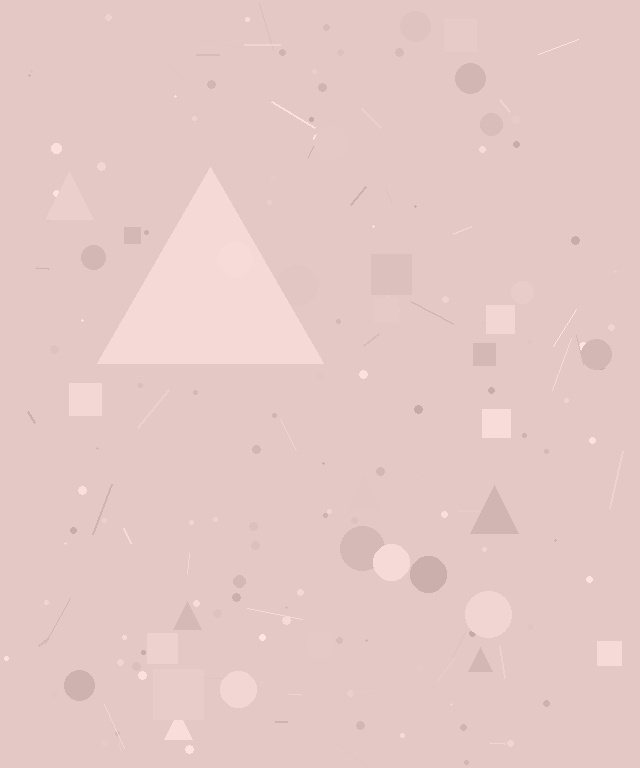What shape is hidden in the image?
A triangle is hidden in the image.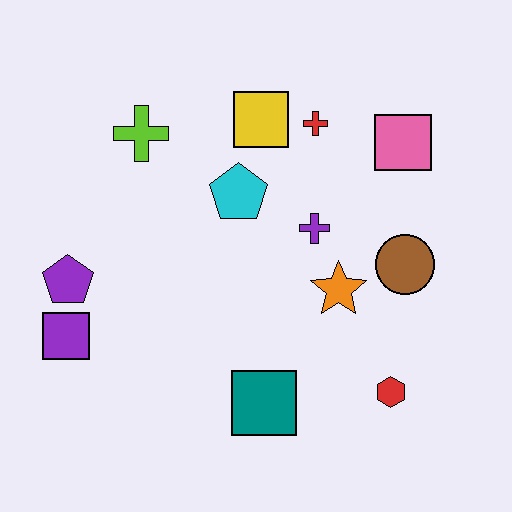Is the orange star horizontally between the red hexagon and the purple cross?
Yes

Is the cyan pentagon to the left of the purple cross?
Yes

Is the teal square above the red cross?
No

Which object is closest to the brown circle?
The orange star is closest to the brown circle.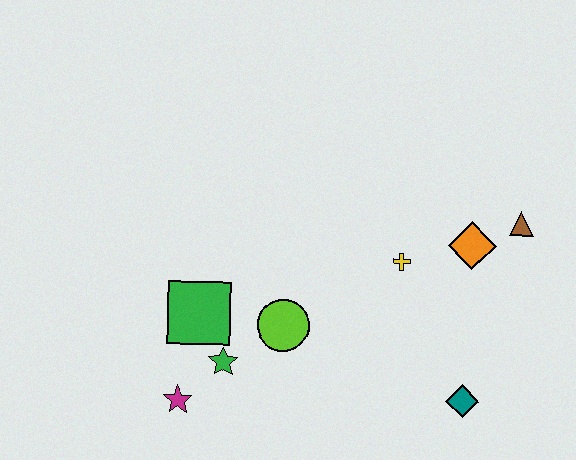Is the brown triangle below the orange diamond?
No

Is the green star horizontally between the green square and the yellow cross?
Yes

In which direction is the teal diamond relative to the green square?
The teal diamond is to the right of the green square.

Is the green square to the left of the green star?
Yes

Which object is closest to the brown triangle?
The orange diamond is closest to the brown triangle.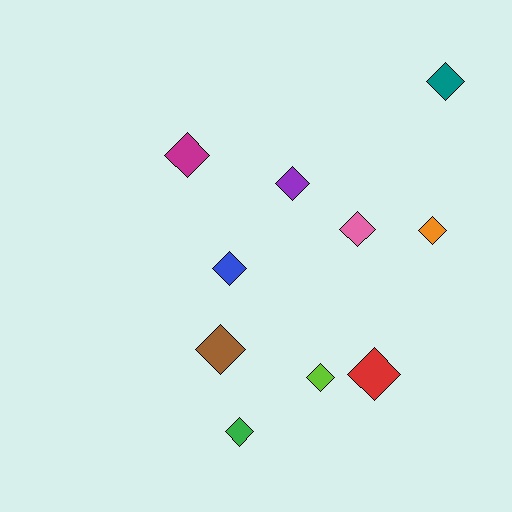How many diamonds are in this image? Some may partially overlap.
There are 10 diamonds.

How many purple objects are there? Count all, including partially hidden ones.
There is 1 purple object.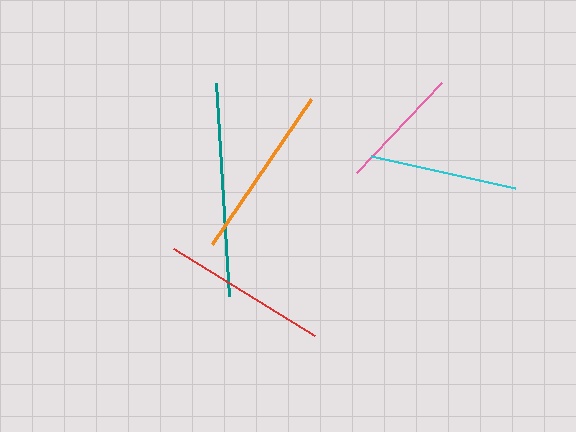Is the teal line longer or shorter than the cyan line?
The teal line is longer than the cyan line.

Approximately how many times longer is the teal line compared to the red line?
The teal line is approximately 1.3 times the length of the red line.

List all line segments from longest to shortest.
From longest to shortest: teal, orange, red, cyan, pink.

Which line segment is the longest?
The teal line is the longest at approximately 213 pixels.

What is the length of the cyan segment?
The cyan segment is approximately 147 pixels long.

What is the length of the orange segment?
The orange segment is approximately 175 pixels long.